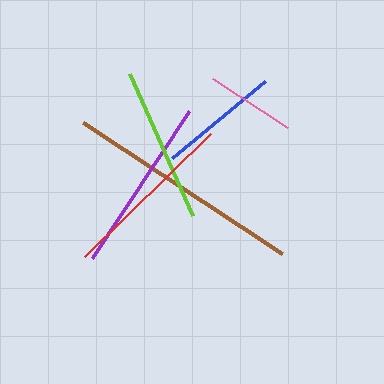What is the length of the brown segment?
The brown segment is approximately 238 pixels long.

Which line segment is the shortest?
The pink line is the shortest at approximately 90 pixels.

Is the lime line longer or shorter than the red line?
The red line is longer than the lime line.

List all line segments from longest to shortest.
From longest to shortest: brown, purple, red, lime, blue, pink.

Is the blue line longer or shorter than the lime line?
The lime line is longer than the blue line.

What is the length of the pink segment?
The pink segment is approximately 90 pixels long.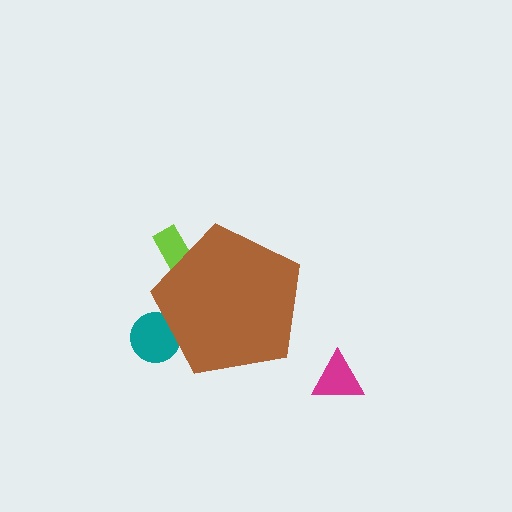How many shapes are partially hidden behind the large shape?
2 shapes are partially hidden.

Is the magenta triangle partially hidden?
No, the magenta triangle is fully visible.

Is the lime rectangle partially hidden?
Yes, the lime rectangle is partially hidden behind the brown pentagon.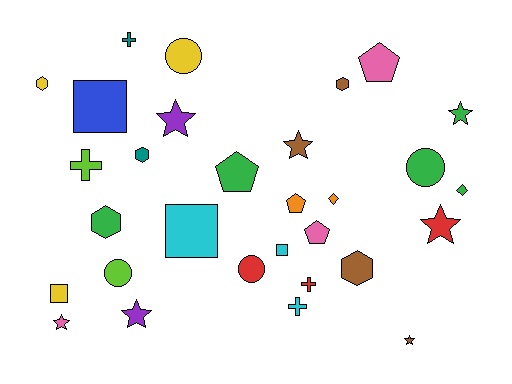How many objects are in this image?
There are 30 objects.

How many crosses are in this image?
There are 4 crosses.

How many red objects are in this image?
There are 3 red objects.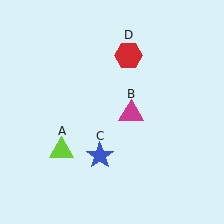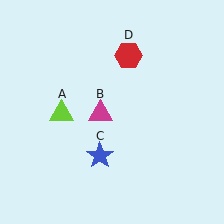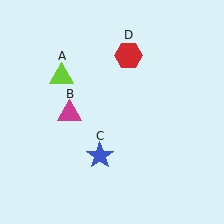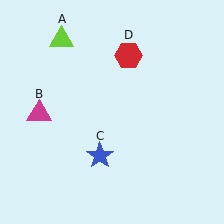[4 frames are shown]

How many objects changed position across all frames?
2 objects changed position: lime triangle (object A), magenta triangle (object B).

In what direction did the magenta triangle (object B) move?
The magenta triangle (object B) moved left.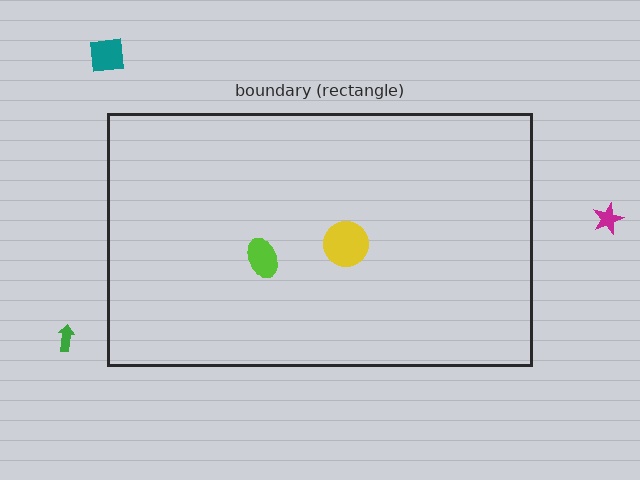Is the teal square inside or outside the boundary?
Outside.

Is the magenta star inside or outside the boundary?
Outside.